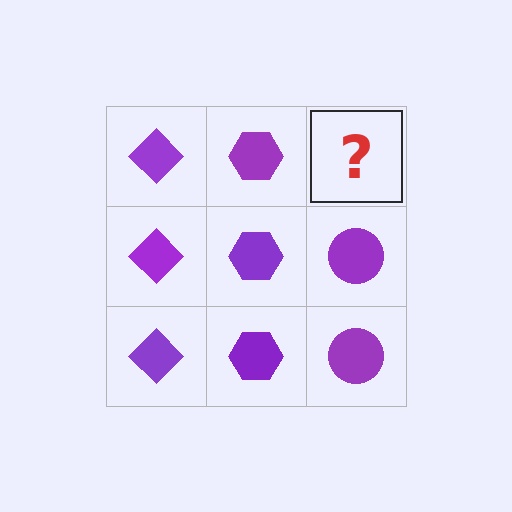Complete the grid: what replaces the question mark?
The question mark should be replaced with a purple circle.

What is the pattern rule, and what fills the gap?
The rule is that each column has a consistent shape. The gap should be filled with a purple circle.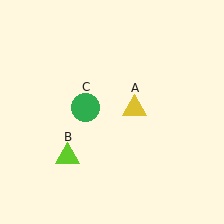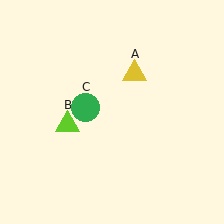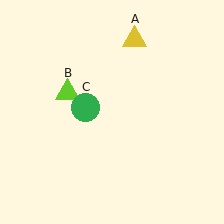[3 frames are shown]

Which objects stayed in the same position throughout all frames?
Green circle (object C) remained stationary.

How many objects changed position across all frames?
2 objects changed position: yellow triangle (object A), lime triangle (object B).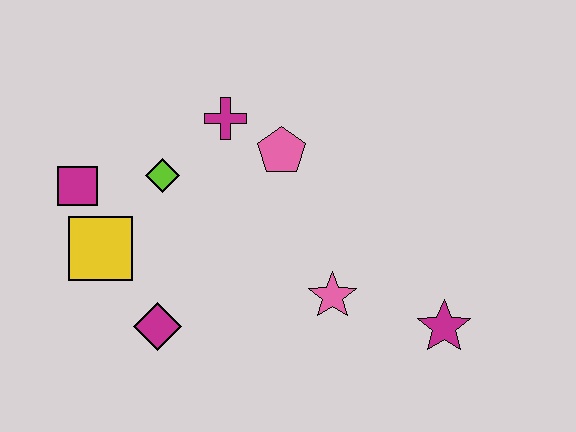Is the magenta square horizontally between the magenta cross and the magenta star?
No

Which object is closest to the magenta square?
The yellow square is closest to the magenta square.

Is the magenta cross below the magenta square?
No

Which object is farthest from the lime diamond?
The magenta star is farthest from the lime diamond.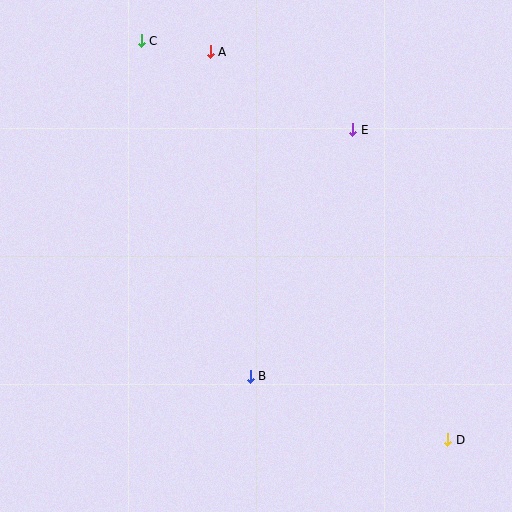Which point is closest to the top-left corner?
Point C is closest to the top-left corner.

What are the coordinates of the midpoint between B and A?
The midpoint between B and A is at (230, 214).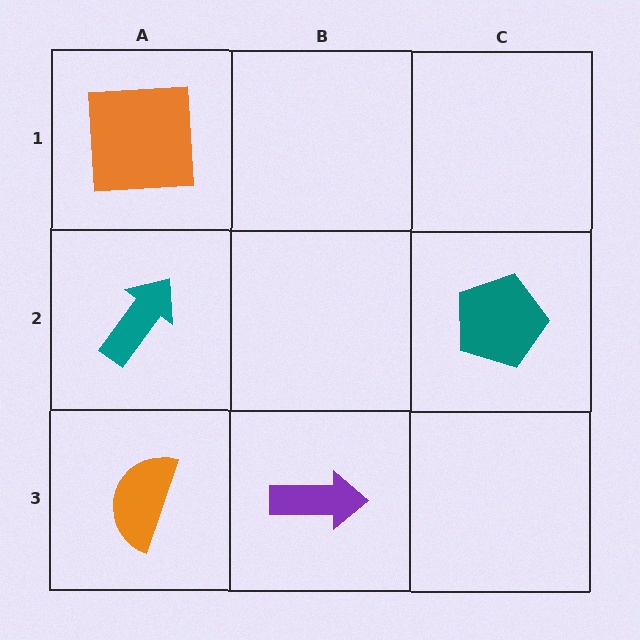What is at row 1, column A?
An orange square.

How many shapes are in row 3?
2 shapes.